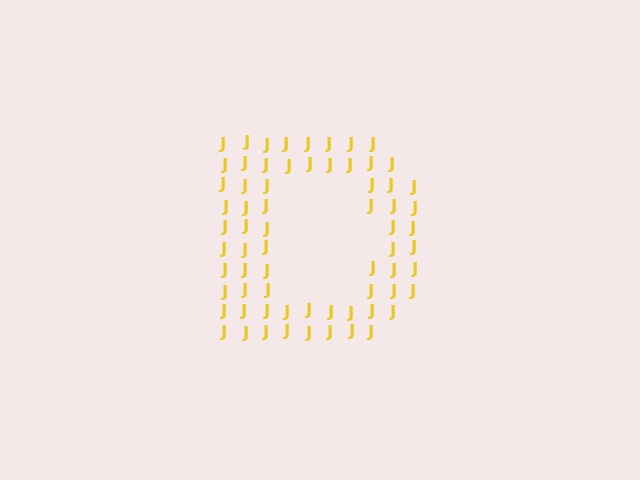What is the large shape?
The large shape is the letter D.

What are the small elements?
The small elements are letter J's.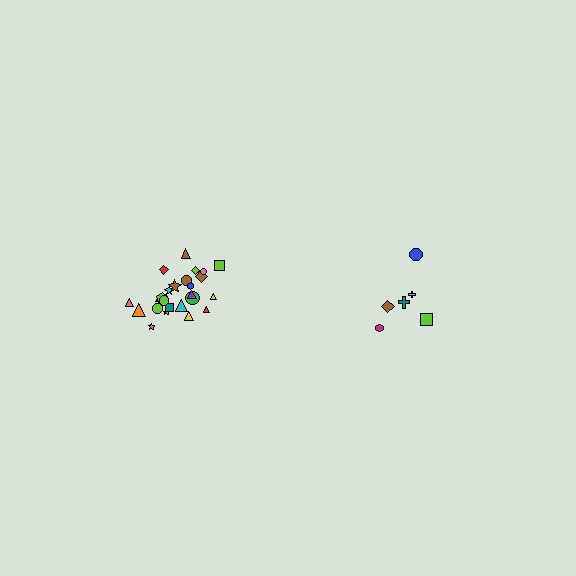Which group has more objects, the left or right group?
The left group.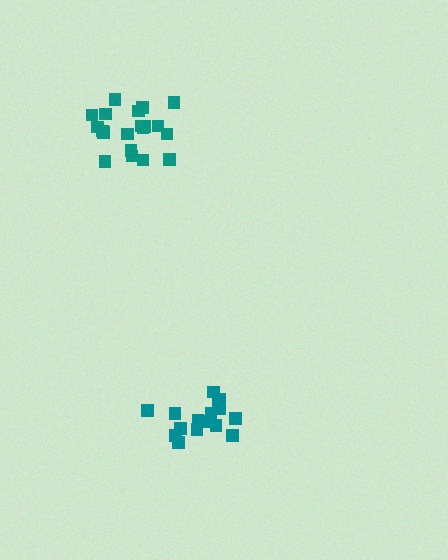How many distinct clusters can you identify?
There are 2 distinct clusters.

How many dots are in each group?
Group 1: 20 dots, Group 2: 17 dots (37 total).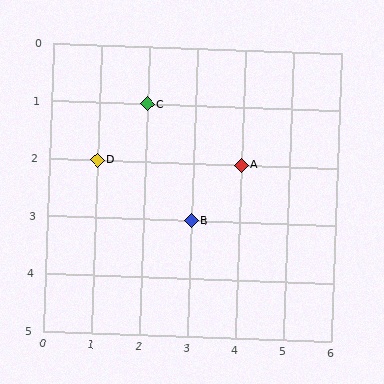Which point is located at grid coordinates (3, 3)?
Point B is at (3, 3).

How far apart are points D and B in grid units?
Points D and B are 2 columns and 1 row apart (about 2.2 grid units diagonally).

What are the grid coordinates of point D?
Point D is at grid coordinates (1, 2).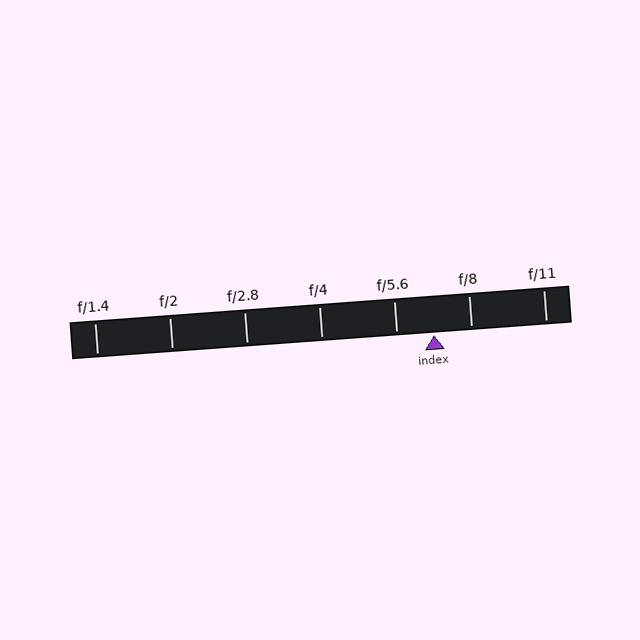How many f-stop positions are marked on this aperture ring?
There are 7 f-stop positions marked.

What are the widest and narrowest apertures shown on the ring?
The widest aperture shown is f/1.4 and the narrowest is f/11.